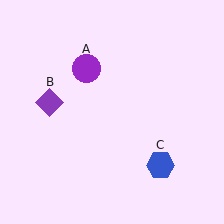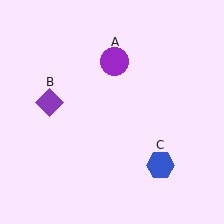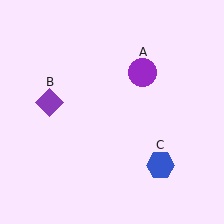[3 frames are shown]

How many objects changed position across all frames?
1 object changed position: purple circle (object A).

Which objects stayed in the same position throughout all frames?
Purple diamond (object B) and blue hexagon (object C) remained stationary.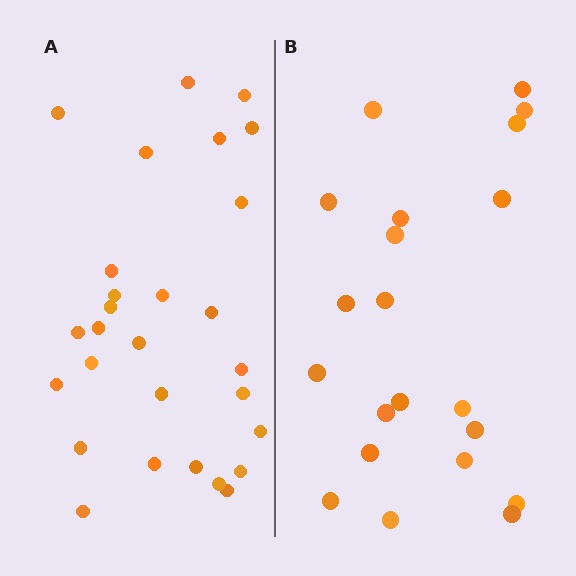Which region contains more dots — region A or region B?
Region A (the left region) has more dots.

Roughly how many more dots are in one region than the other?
Region A has roughly 8 or so more dots than region B.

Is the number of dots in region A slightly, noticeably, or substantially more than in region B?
Region A has noticeably more, but not dramatically so. The ratio is roughly 1.3 to 1.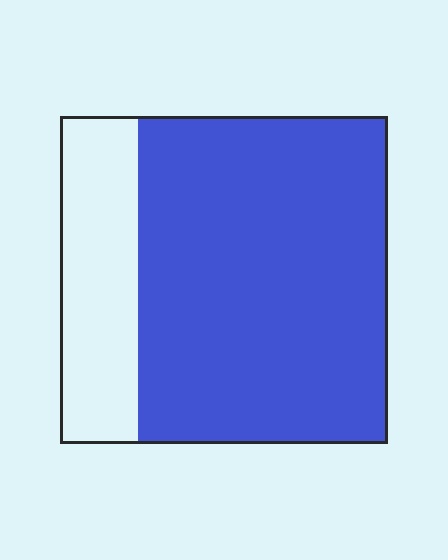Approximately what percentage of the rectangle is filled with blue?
Approximately 75%.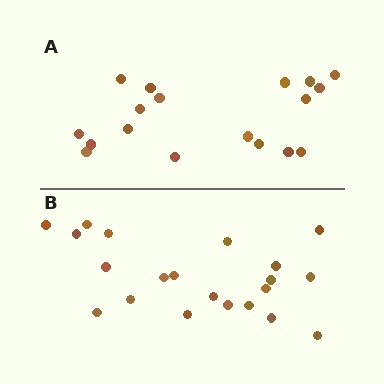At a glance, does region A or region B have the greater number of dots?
Region B (the bottom region) has more dots.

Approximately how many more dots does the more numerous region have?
Region B has just a few more — roughly 2 or 3 more dots than region A.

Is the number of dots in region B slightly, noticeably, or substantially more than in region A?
Region B has only slightly more — the two regions are fairly close. The ratio is roughly 1.2 to 1.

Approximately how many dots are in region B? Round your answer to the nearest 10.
About 20 dots. (The exact count is 21, which rounds to 20.)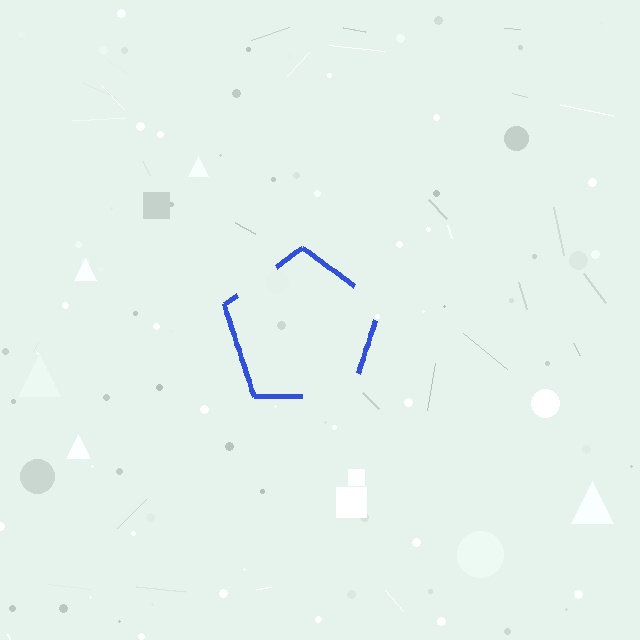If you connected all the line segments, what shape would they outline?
They would outline a pentagon.